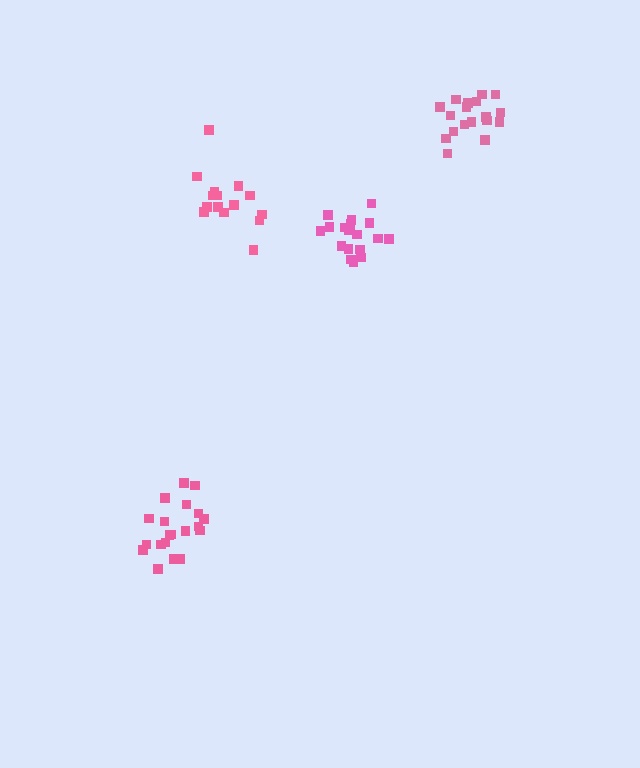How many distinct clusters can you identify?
There are 4 distinct clusters.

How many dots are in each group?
Group 1: 15 dots, Group 2: 19 dots, Group 3: 18 dots, Group 4: 20 dots (72 total).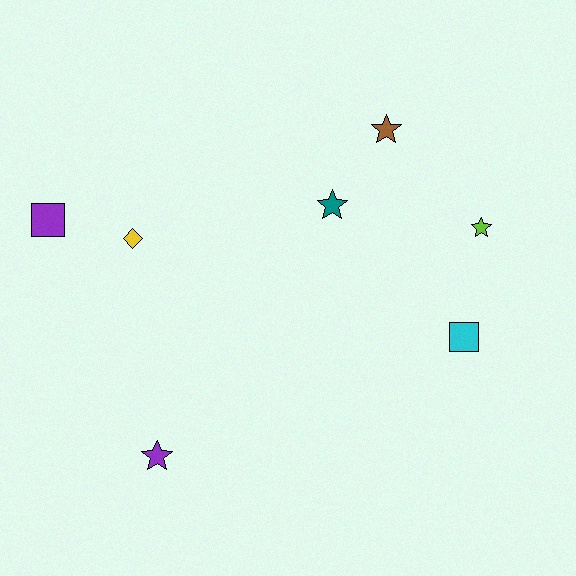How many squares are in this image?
There are 2 squares.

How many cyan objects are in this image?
There is 1 cyan object.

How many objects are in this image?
There are 7 objects.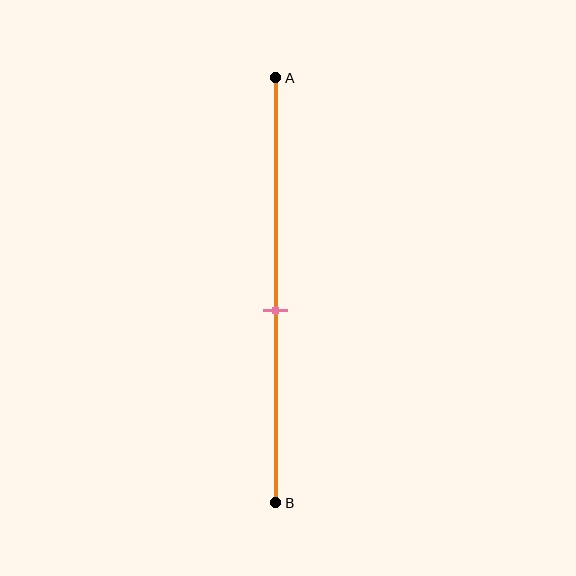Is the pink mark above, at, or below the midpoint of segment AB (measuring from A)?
The pink mark is below the midpoint of segment AB.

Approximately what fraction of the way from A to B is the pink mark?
The pink mark is approximately 55% of the way from A to B.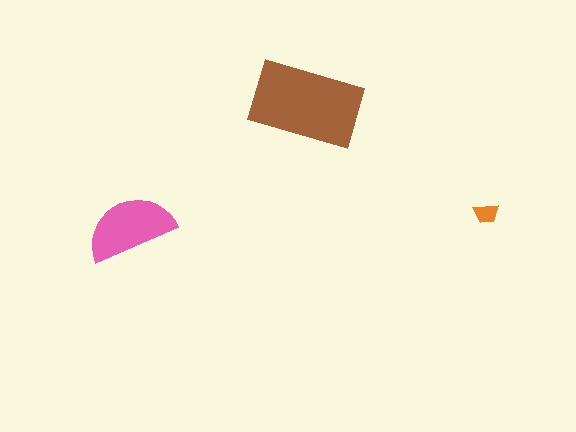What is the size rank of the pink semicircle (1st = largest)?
2nd.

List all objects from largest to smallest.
The brown rectangle, the pink semicircle, the orange trapezoid.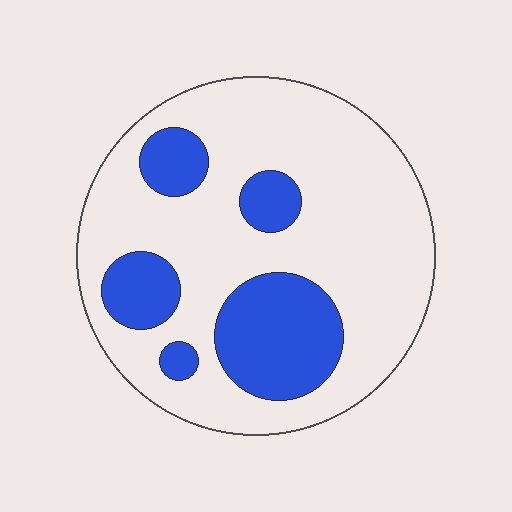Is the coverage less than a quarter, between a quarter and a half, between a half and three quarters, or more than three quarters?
Between a quarter and a half.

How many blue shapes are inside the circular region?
5.